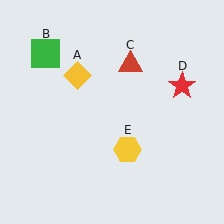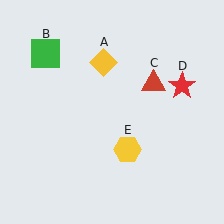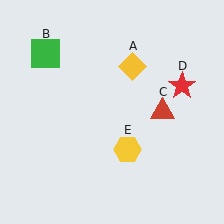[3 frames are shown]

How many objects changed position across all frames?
2 objects changed position: yellow diamond (object A), red triangle (object C).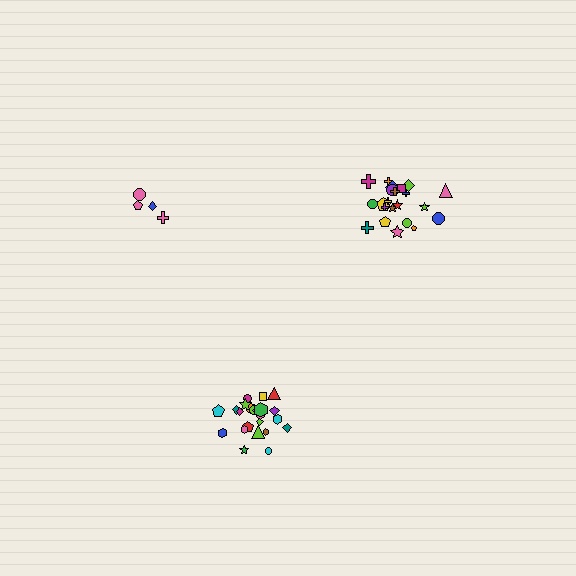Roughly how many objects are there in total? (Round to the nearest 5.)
Roughly 50 objects in total.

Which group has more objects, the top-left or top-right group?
The top-right group.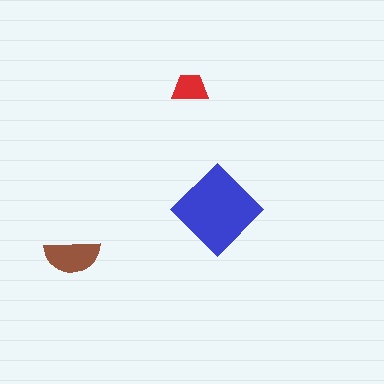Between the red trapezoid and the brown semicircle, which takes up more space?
The brown semicircle.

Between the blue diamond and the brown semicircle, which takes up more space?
The blue diamond.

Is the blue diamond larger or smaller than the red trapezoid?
Larger.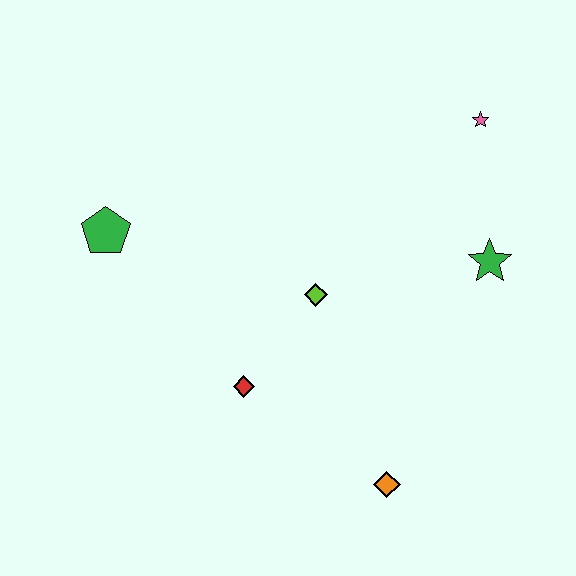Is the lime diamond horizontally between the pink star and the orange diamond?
No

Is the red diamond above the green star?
No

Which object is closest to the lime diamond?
The red diamond is closest to the lime diamond.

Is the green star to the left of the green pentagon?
No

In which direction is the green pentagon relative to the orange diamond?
The green pentagon is to the left of the orange diamond.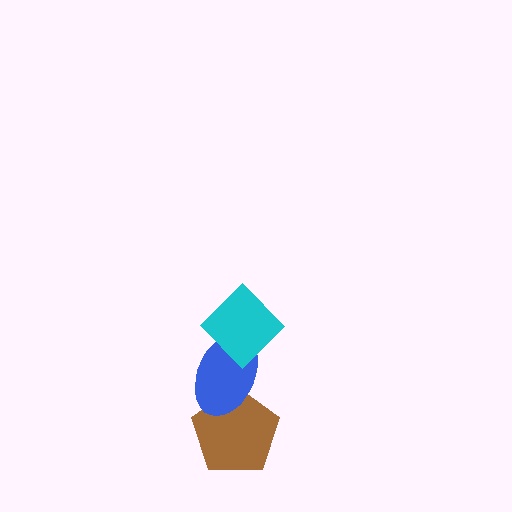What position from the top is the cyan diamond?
The cyan diamond is 1st from the top.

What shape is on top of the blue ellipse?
The cyan diamond is on top of the blue ellipse.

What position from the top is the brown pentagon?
The brown pentagon is 3rd from the top.